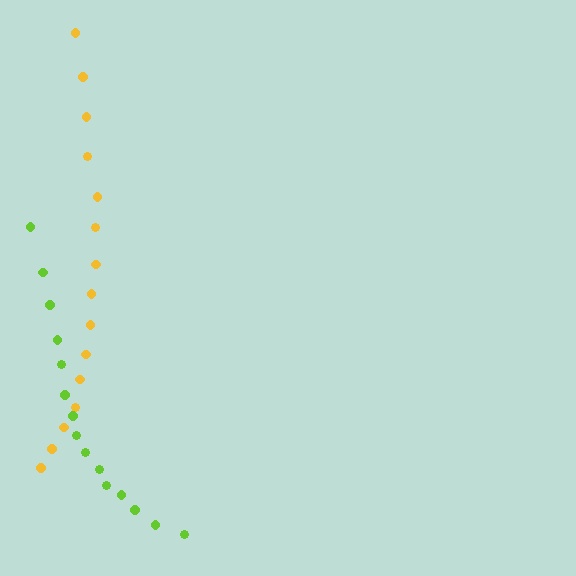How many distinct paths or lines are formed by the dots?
There are 2 distinct paths.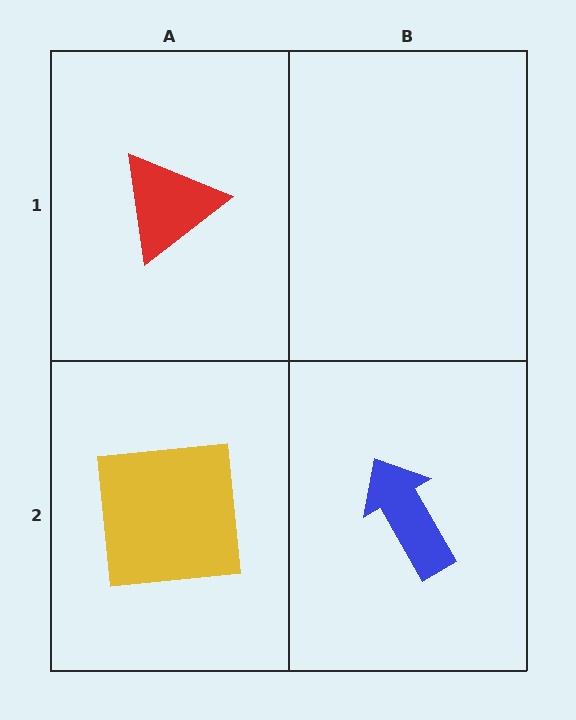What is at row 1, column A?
A red triangle.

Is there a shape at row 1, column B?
No, that cell is empty.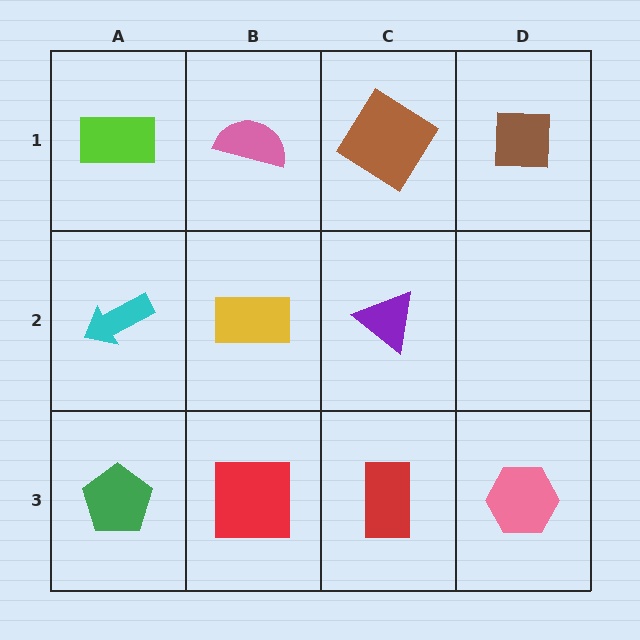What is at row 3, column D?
A pink hexagon.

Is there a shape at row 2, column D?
No, that cell is empty.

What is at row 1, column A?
A lime rectangle.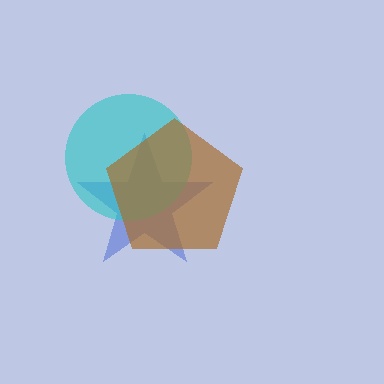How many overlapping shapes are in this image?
There are 3 overlapping shapes in the image.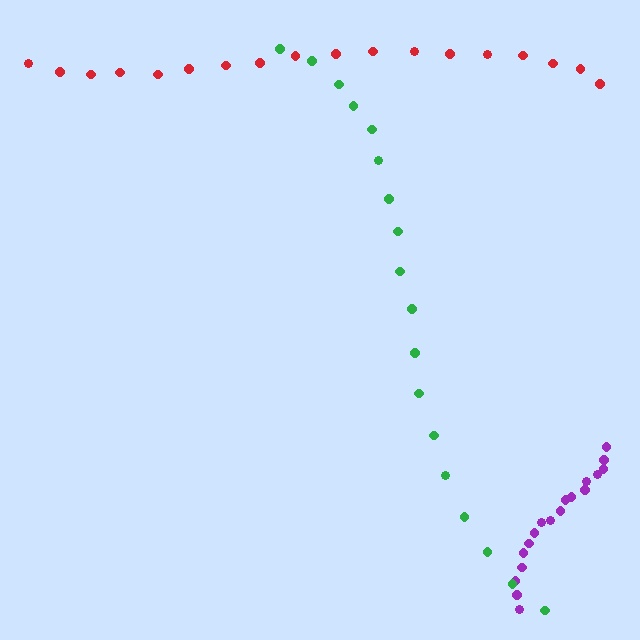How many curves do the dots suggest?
There are 3 distinct paths.